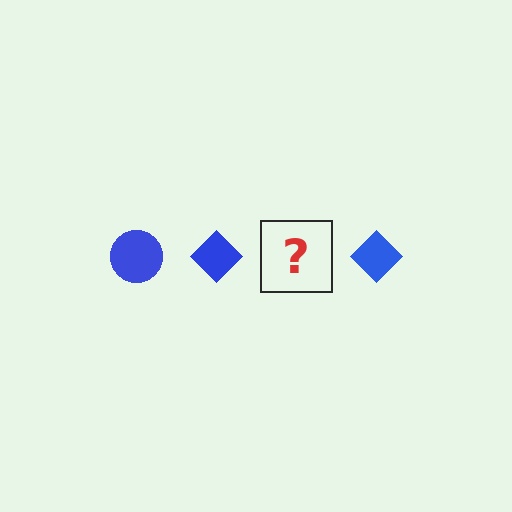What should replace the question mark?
The question mark should be replaced with a blue circle.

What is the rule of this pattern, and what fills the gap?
The rule is that the pattern cycles through circle, diamond shapes in blue. The gap should be filled with a blue circle.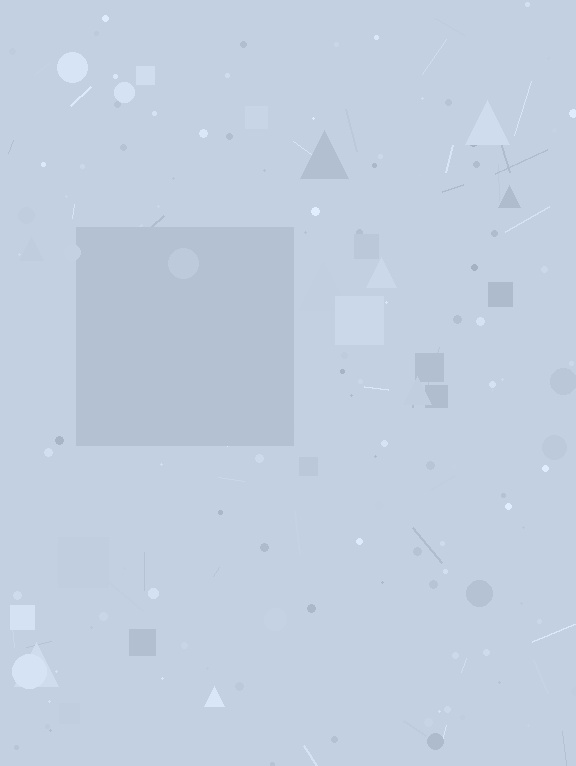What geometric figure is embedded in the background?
A square is embedded in the background.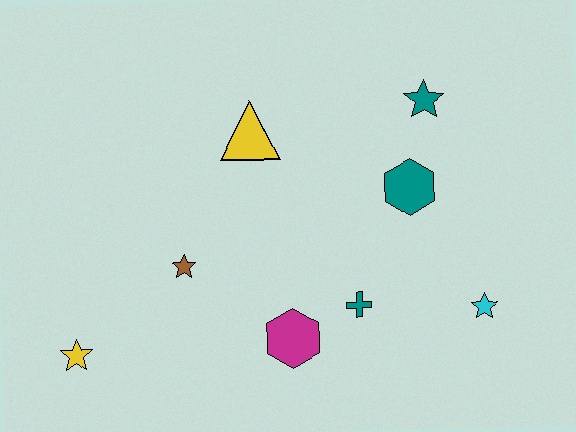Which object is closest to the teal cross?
The magenta hexagon is closest to the teal cross.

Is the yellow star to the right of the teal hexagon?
No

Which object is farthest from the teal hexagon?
The yellow star is farthest from the teal hexagon.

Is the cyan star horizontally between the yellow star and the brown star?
No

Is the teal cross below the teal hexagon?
Yes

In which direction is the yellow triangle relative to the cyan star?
The yellow triangle is to the left of the cyan star.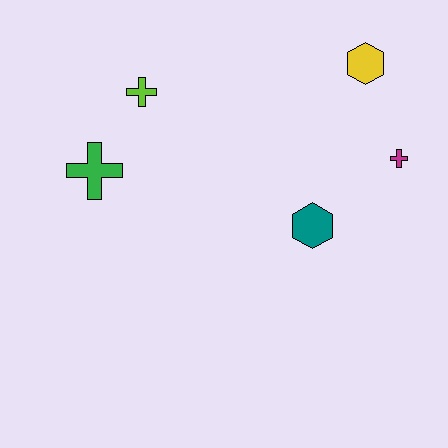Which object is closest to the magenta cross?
The yellow hexagon is closest to the magenta cross.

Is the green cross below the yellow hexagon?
Yes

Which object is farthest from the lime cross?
The magenta cross is farthest from the lime cross.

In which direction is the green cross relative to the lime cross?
The green cross is below the lime cross.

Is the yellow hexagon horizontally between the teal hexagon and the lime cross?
No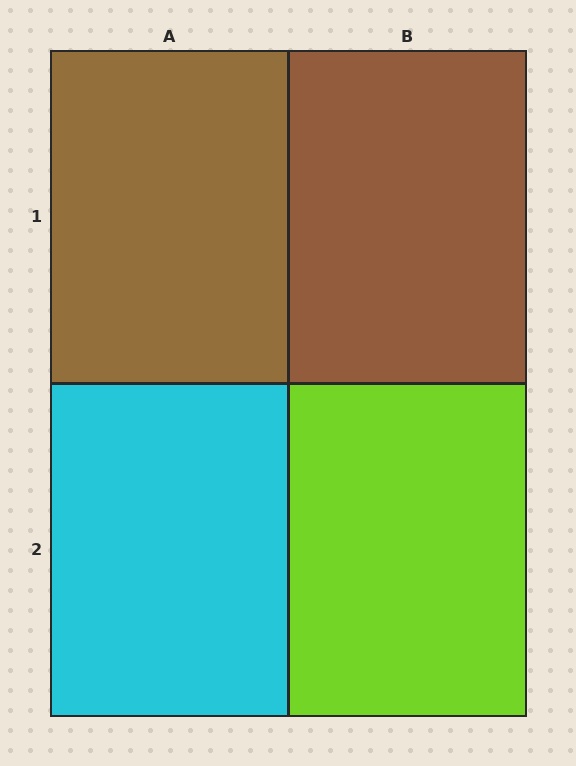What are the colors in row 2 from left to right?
Cyan, lime.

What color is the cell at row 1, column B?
Brown.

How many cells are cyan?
1 cell is cyan.